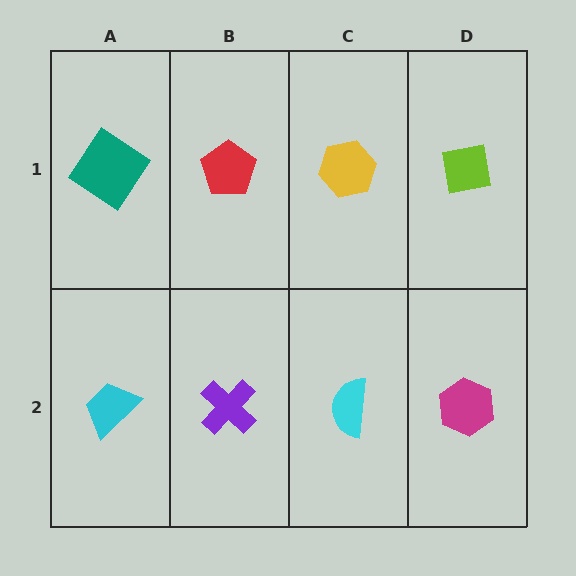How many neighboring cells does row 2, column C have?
3.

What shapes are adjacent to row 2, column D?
A lime square (row 1, column D), a cyan semicircle (row 2, column C).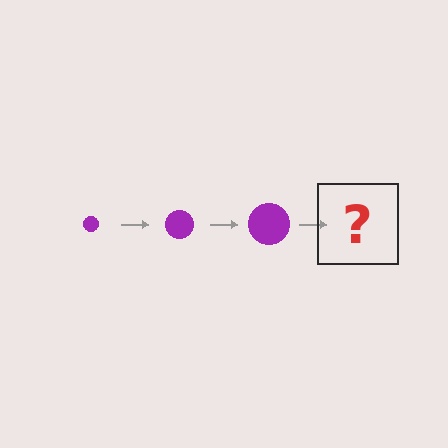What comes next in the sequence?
The next element should be a purple circle, larger than the previous one.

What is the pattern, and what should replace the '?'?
The pattern is that the circle gets progressively larger each step. The '?' should be a purple circle, larger than the previous one.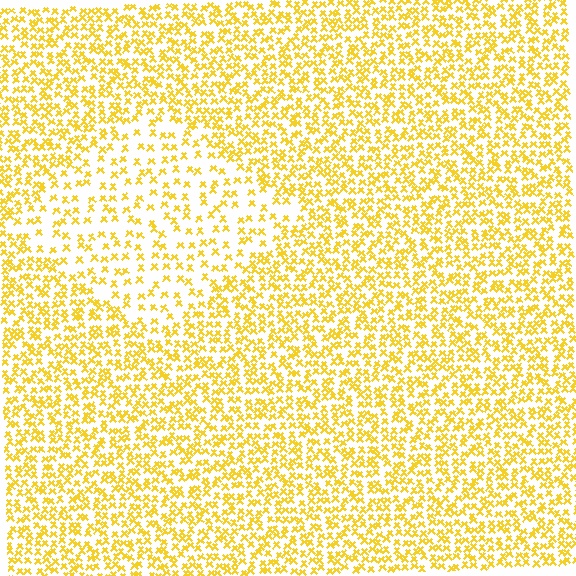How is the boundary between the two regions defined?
The boundary is defined by a change in element density (approximately 2.1x ratio). All elements are the same color, size, and shape.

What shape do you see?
I see a diamond.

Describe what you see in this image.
The image contains small yellow elements arranged at two different densities. A diamond-shaped region is visible where the elements are less densely packed than the surrounding area.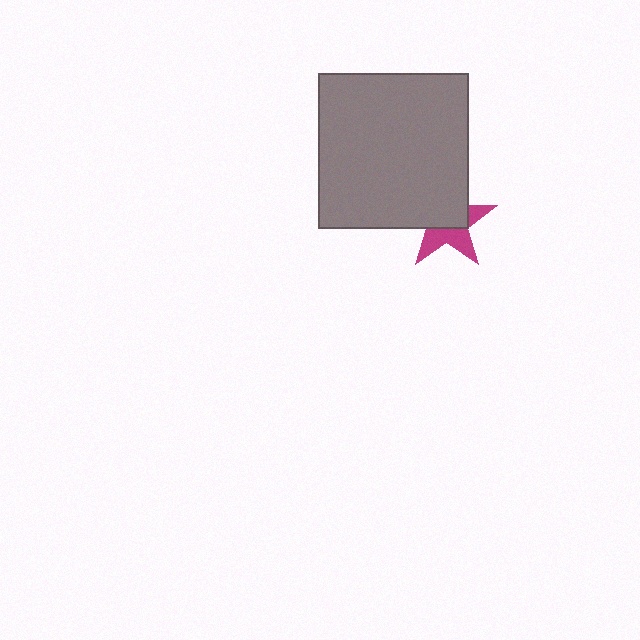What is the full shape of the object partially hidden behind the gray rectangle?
The partially hidden object is a magenta star.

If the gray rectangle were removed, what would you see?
You would see the complete magenta star.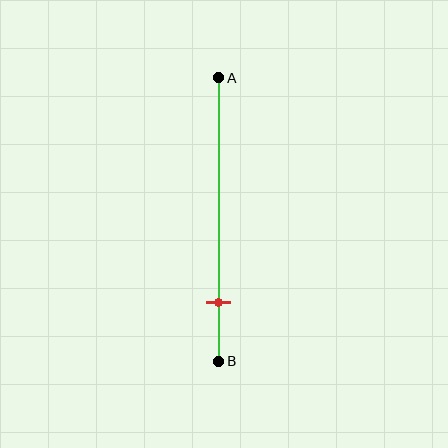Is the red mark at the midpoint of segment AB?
No, the mark is at about 80% from A, not at the 50% midpoint.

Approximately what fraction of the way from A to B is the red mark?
The red mark is approximately 80% of the way from A to B.